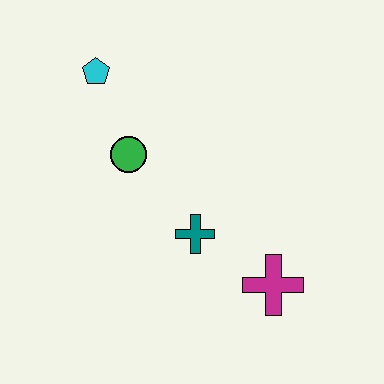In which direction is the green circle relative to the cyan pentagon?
The green circle is below the cyan pentagon.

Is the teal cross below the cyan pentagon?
Yes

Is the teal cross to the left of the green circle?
No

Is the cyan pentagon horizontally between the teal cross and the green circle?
No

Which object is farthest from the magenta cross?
The cyan pentagon is farthest from the magenta cross.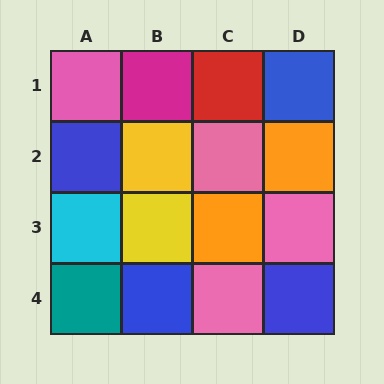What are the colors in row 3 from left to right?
Cyan, yellow, orange, pink.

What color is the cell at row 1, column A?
Pink.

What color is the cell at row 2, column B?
Yellow.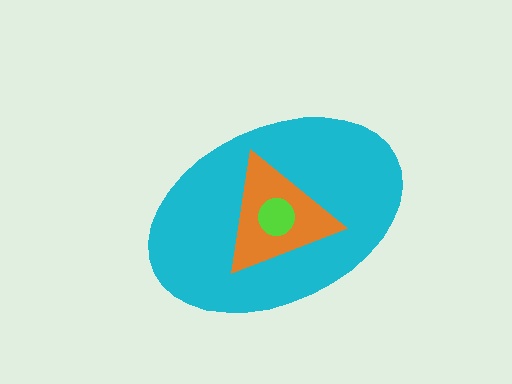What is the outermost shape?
The cyan ellipse.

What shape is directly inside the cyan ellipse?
The orange triangle.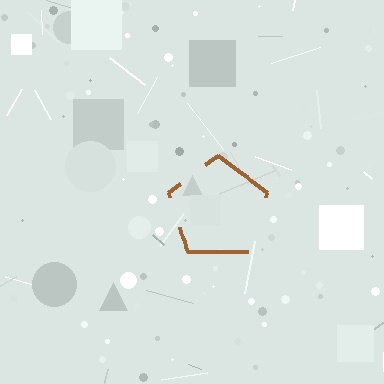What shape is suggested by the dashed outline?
The dashed outline suggests a pentagon.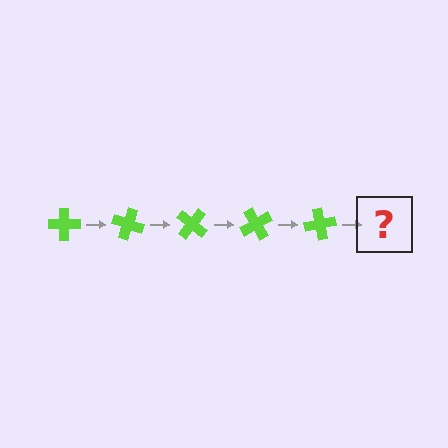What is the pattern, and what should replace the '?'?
The pattern is that the cross rotates 20 degrees each step. The '?' should be a lime cross rotated 100 degrees.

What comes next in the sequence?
The next element should be a lime cross rotated 100 degrees.